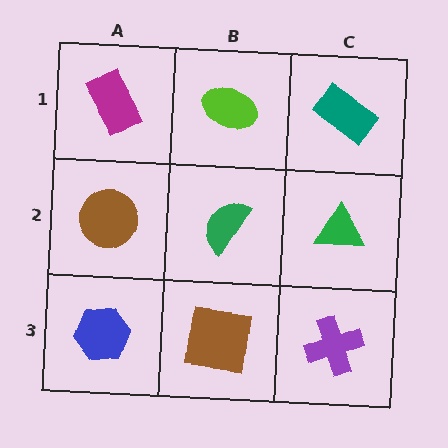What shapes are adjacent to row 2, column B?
A lime ellipse (row 1, column B), a brown square (row 3, column B), a brown circle (row 2, column A), a green triangle (row 2, column C).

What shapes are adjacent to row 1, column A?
A brown circle (row 2, column A), a lime ellipse (row 1, column B).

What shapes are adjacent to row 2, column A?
A magenta rectangle (row 1, column A), a blue hexagon (row 3, column A), a green semicircle (row 2, column B).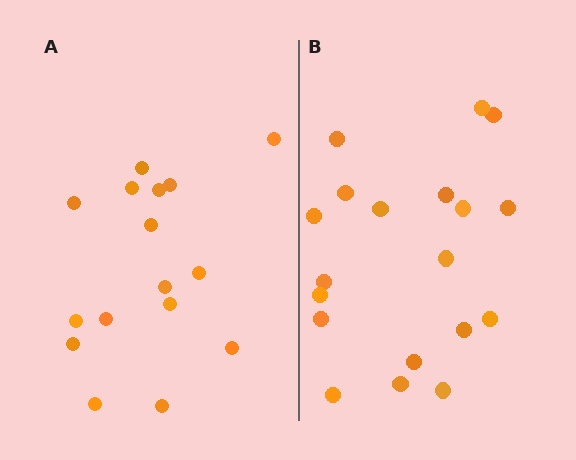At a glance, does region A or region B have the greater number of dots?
Region B (the right region) has more dots.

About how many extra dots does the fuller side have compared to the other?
Region B has just a few more — roughly 2 or 3 more dots than region A.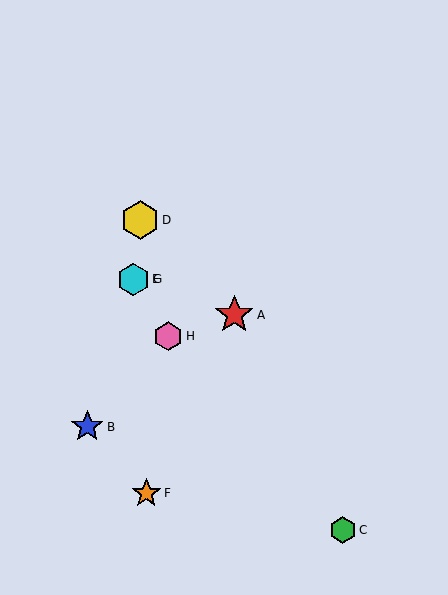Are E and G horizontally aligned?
Yes, both are at y≈279.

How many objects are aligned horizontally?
2 objects (E, G) are aligned horizontally.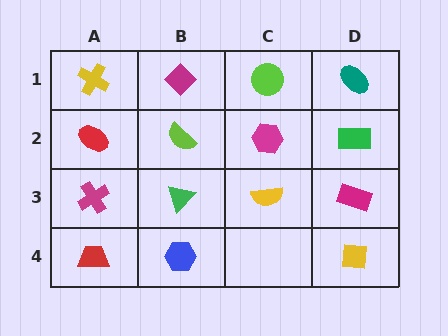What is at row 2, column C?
A magenta hexagon.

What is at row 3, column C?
A yellow semicircle.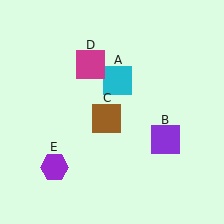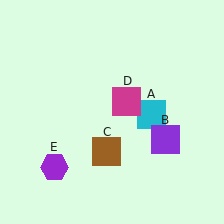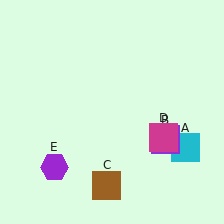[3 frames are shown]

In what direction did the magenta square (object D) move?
The magenta square (object D) moved down and to the right.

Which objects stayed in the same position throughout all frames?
Purple square (object B) and purple hexagon (object E) remained stationary.